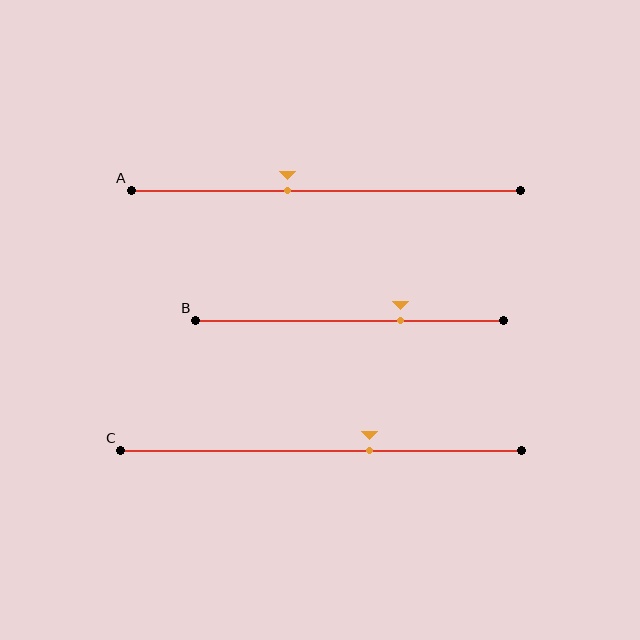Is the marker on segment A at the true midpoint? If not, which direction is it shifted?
No, the marker on segment A is shifted to the left by about 10% of the segment length.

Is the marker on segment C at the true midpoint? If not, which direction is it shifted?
No, the marker on segment C is shifted to the right by about 12% of the segment length.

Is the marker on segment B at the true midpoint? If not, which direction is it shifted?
No, the marker on segment B is shifted to the right by about 17% of the segment length.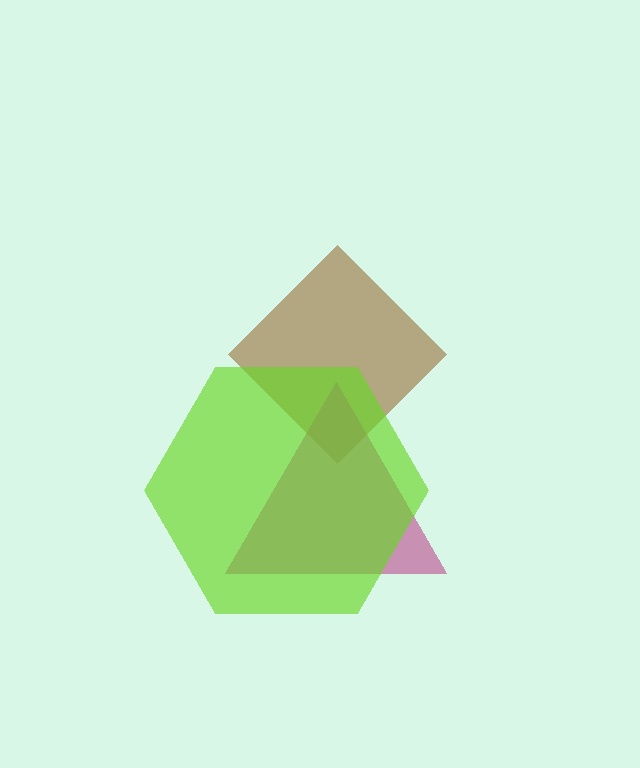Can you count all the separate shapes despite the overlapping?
Yes, there are 3 separate shapes.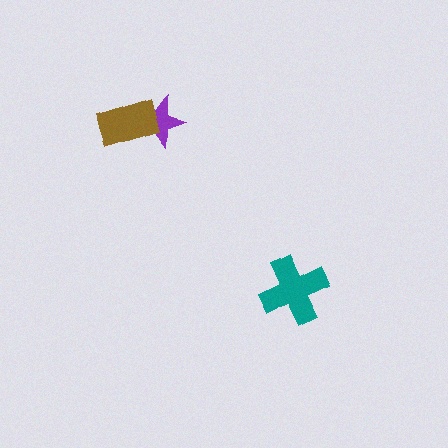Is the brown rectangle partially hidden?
No, no other shape covers it.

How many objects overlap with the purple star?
1 object overlaps with the purple star.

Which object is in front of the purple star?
The brown rectangle is in front of the purple star.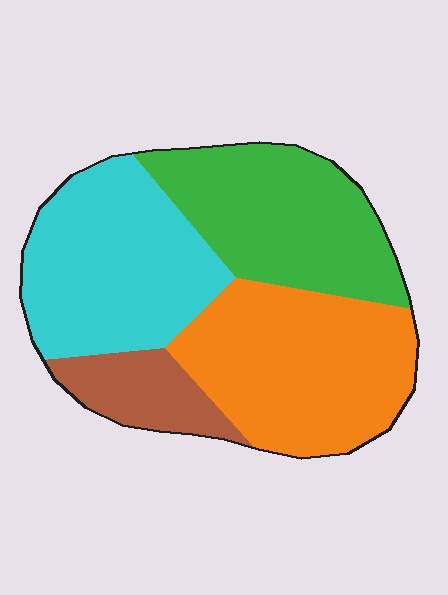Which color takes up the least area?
Brown, at roughly 10%.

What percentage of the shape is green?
Green takes up about one quarter (1/4) of the shape.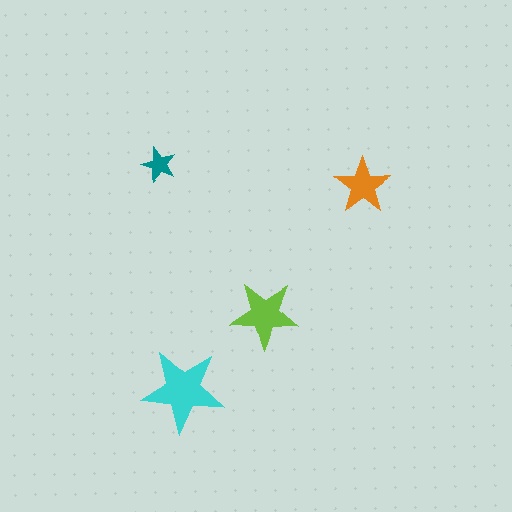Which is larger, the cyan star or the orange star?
The cyan one.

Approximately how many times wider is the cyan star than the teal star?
About 2.5 times wider.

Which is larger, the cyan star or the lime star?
The cyan one.